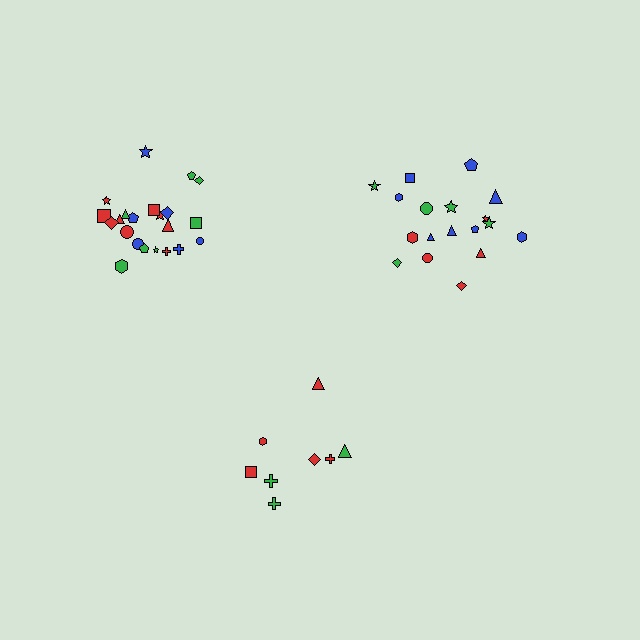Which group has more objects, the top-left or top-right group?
The top-left group.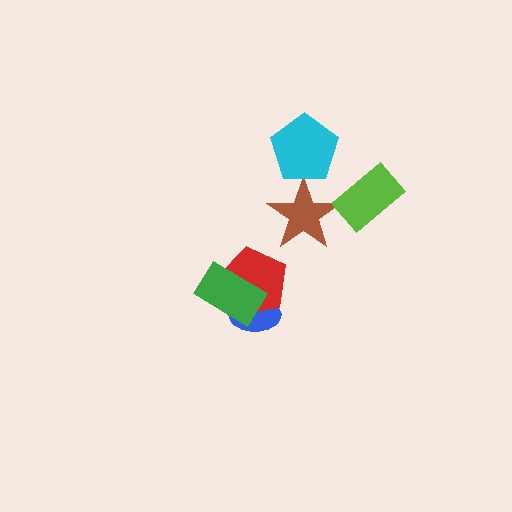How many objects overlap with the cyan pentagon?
1 object overlaps with the cyan pentagon.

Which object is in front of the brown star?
The cyan pentagon is in front of the brown star.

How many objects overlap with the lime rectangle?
0 objects overlap with the lime rectangle.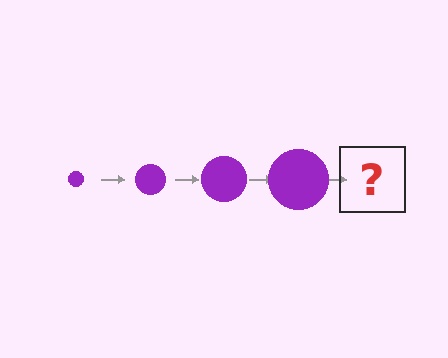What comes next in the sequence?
The next element should be a purple circle, larger than the previous one.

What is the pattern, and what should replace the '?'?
The pattern is that the circle gets progressively larger each step. The '?' should be a purple circle, larger than the previous one.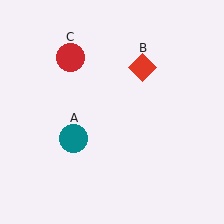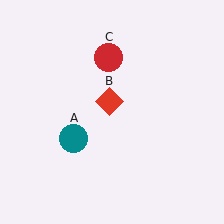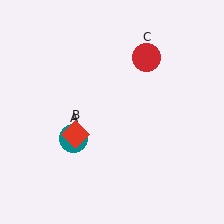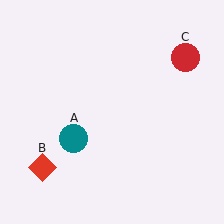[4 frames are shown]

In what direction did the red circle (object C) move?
The red circle (object C) moved right.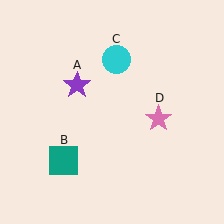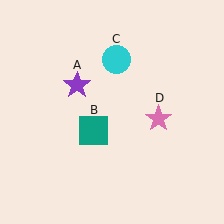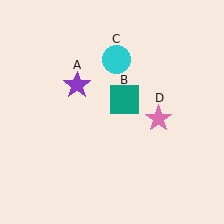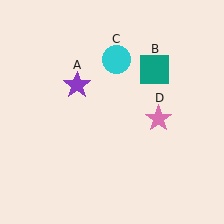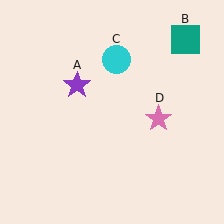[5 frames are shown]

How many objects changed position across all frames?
1 object changed position: teal square (object B).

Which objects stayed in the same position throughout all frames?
Purple star (object A) and cyan circle (object C) and pink star (object D) remained stationary.